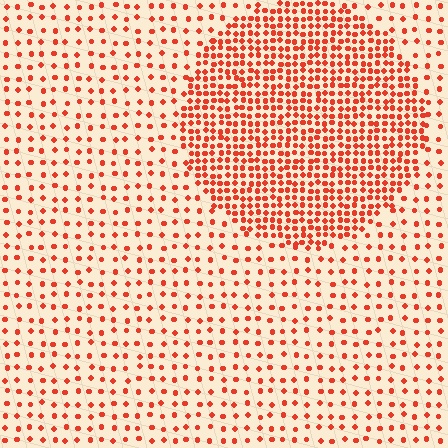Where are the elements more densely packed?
The elements are more densely packed inside the circle boundary.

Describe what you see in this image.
The image contains small red elements arranged at two different densities. A circle-shaped region is visible where the elements are more densely packed than the surrounding area.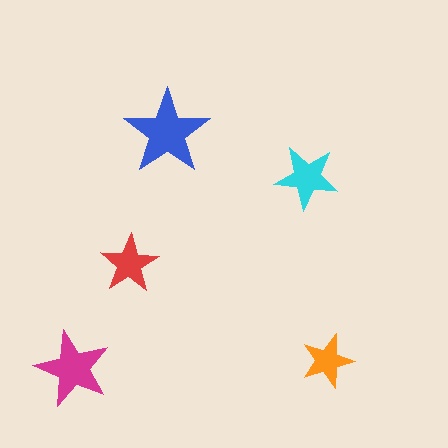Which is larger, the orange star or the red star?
The red one.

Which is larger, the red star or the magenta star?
The magenta one.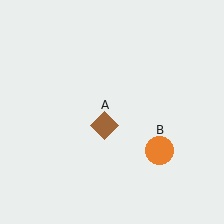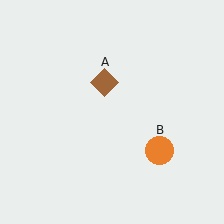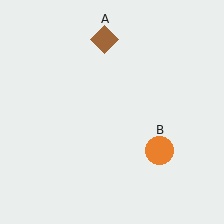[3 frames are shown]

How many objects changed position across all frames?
1 object changed position: brown diamond (object A).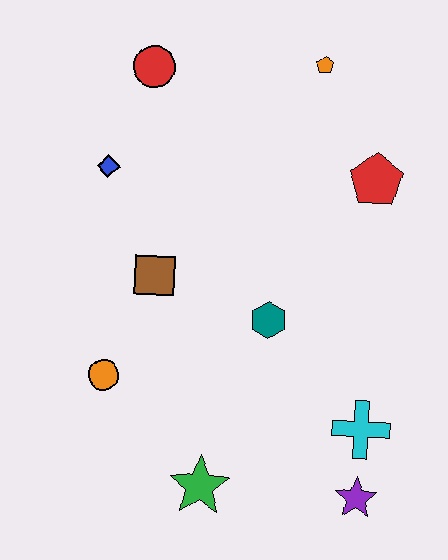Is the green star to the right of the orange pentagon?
No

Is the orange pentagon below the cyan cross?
No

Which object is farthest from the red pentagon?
The green star is farthest from the red pentagon.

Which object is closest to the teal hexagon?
The brown square is closest to the teal hexagon.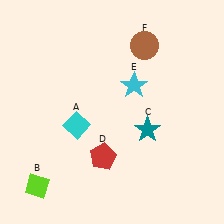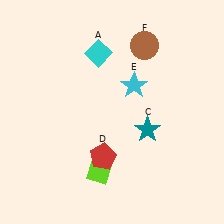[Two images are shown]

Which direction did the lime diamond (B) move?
The lime diamond (B) moved right.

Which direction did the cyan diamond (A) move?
The cyan diamond (A) moved up.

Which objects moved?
The objects that moved are: the cyan diamond (A), the lime diamond (B).